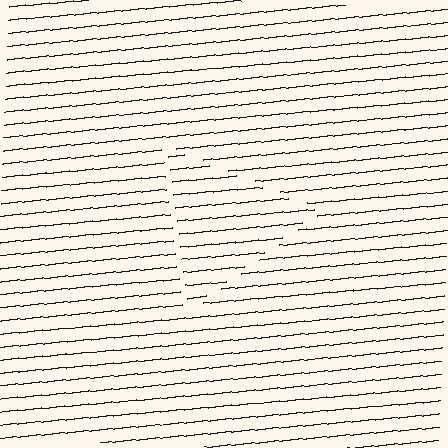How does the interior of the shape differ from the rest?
The interior of the shape contains the same grating, shifted by half a period — the contour is defined by the phase discontinuity where line-ends from the inner and outer gratings abut.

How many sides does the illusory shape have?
3 sides — the line-ends trace a triangle.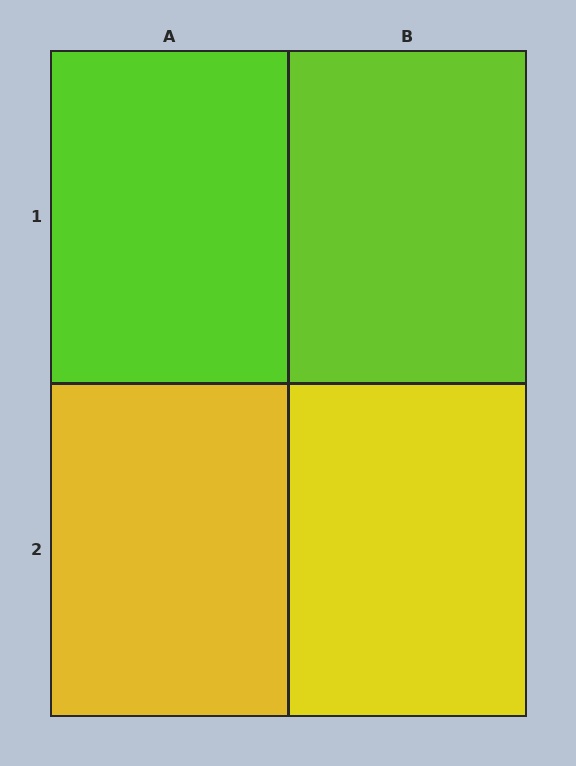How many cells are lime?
2 cells are lime.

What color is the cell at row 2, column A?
Yellow.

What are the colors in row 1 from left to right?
Lime, lime.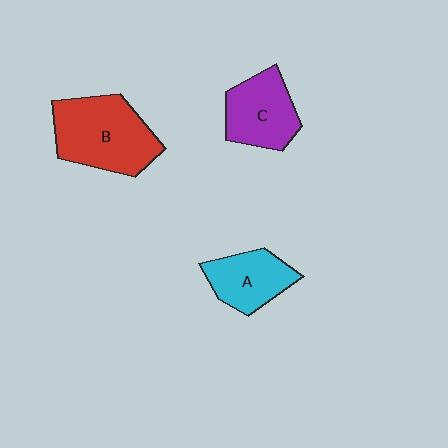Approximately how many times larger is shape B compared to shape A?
Approximately 1.6 times.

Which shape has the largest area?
Shape B (red).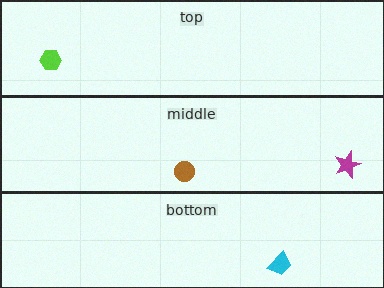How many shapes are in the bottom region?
1.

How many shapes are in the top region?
1.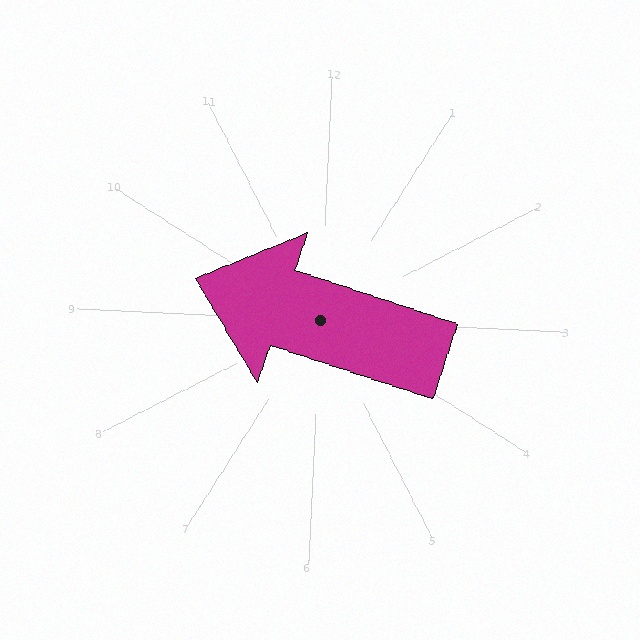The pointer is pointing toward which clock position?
Roughly 10 o'clock.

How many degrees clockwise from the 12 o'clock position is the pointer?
Approximately 286 degrees.